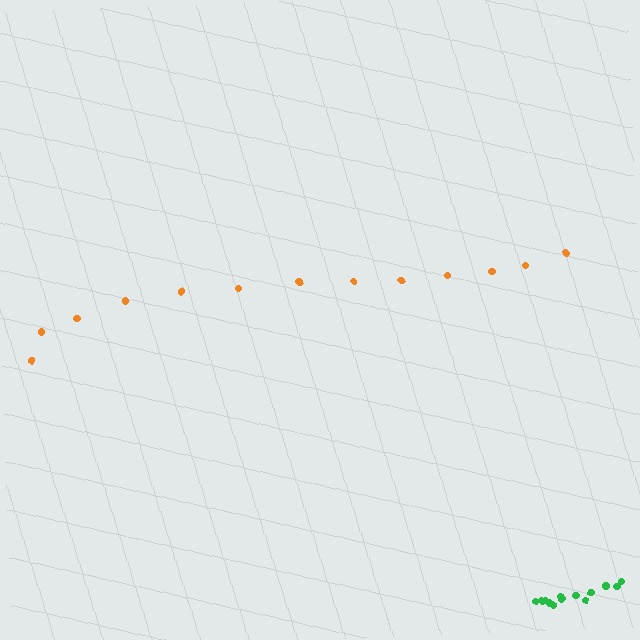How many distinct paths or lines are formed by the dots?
There are 2 distinct paths.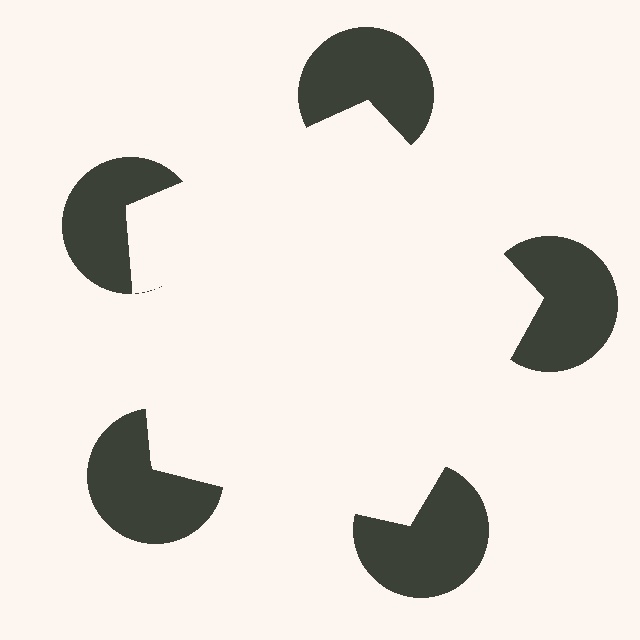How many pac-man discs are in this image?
There are 5 — one at each vertex of the illusory pentagon.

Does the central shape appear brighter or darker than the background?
It typically appears slightly brighter than the background, even though no actual brightness change is drawn.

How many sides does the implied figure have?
5 sides.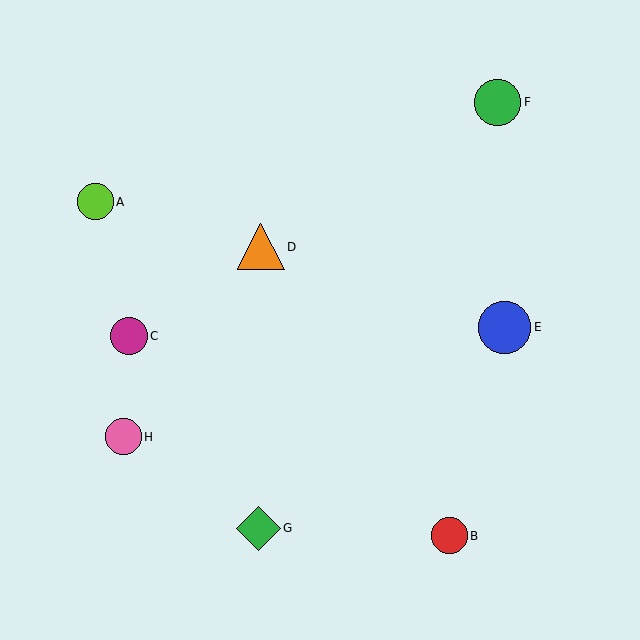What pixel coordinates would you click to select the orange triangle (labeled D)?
Click at (261, 247) to select the orange triangle D.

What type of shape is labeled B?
Shape B is a red circle.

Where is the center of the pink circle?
The center of the pink circle is at (123, 437).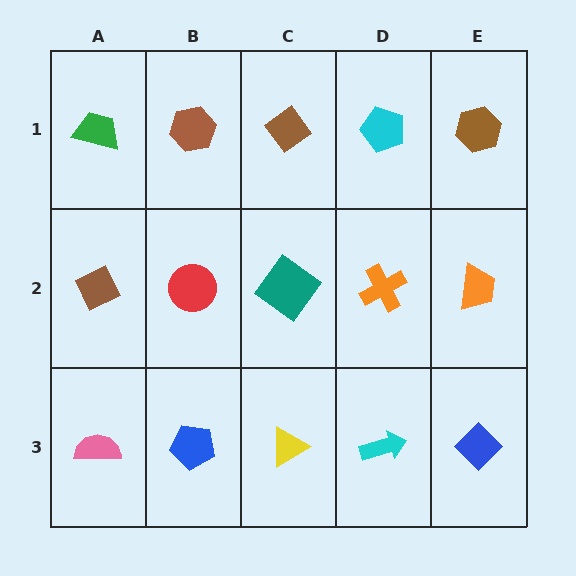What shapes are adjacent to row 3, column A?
A brown diamond (row 2, column A), a blue pentagon (row 3, column B).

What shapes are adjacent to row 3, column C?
A teal diamond (row 2, column C), a blue pentagon (row 3, column B), a cyan arrow (row 3, column D).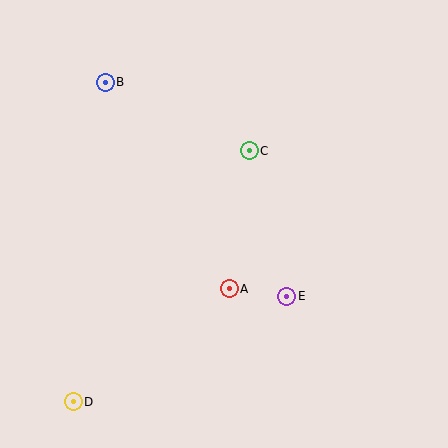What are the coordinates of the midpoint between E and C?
The midpoint between E and C is at (268, 223).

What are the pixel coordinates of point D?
Point D is at (73, 402).